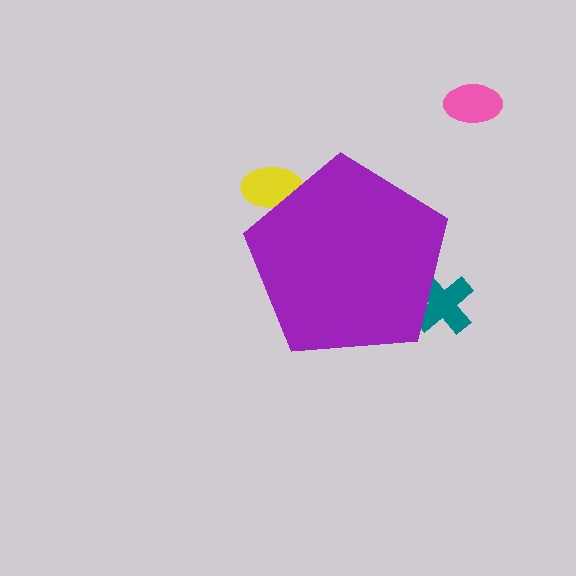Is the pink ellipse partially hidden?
No, the pink ellipse is fully visible.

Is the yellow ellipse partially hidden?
Yes, the yellow ellipse is partially hidden behind the purple pentagon.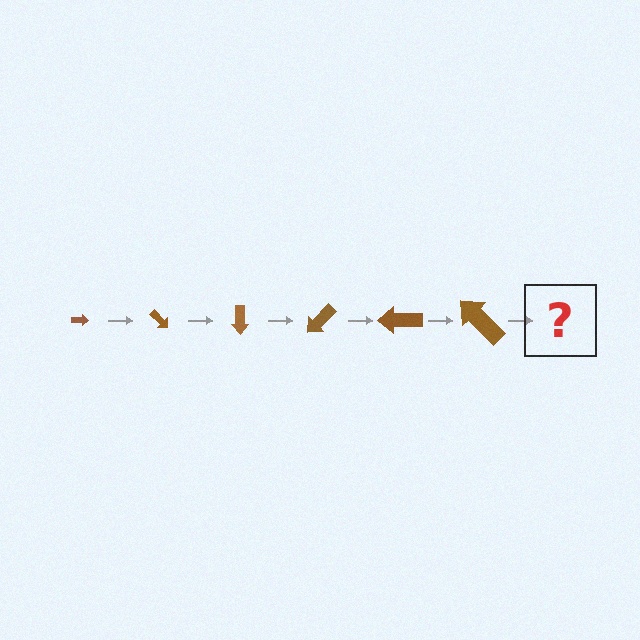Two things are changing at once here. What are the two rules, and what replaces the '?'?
The two rules are that the arrow grows larger each step and it rotates 45 degrees each step. The '?' should be an arrow, larger than the previous one and rotated 270 degrees from the start.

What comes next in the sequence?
The next element should be an arrow, larger than the previous one and rotated 270 degrees from the start.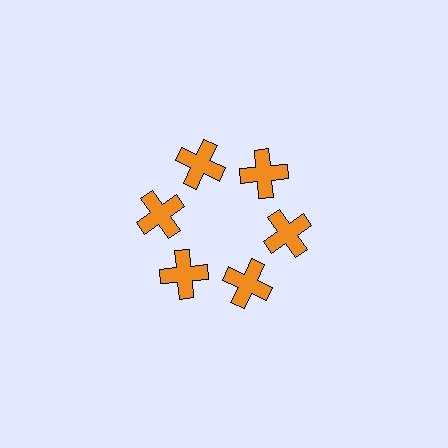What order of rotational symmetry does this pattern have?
This pattern has 6-fold rotational symmetry.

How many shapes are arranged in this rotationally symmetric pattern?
There are 6 shapes, arranged in 6 groups of 1.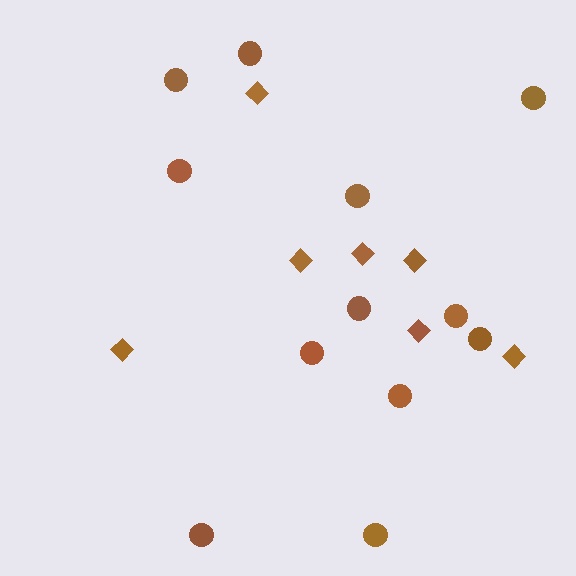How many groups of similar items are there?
There are 2 groups: one group of diamonds (7) and one group of circles (12).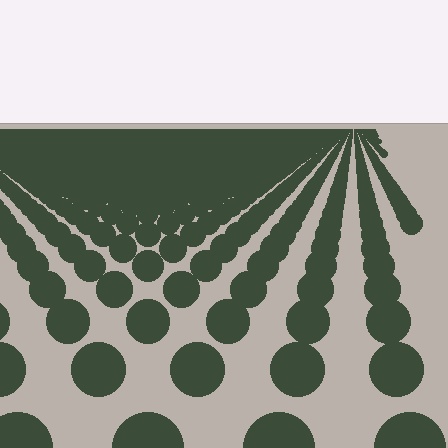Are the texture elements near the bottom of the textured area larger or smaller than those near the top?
Larger. Near the bottom, elements are closer to the viewer and appear at a bigger on-screen size.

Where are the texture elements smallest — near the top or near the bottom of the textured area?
Near the top.